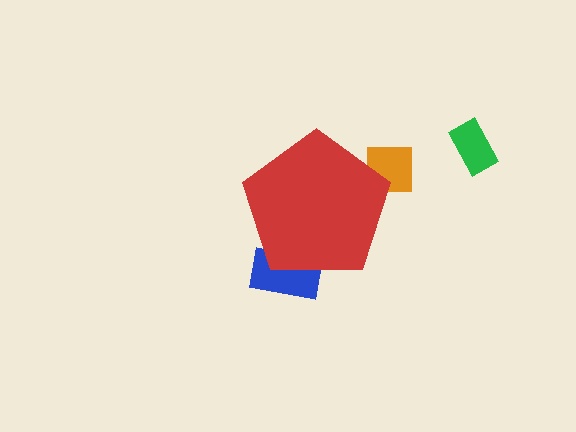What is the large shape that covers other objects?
A red pentagon.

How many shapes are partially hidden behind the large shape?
2 shapes are partially hidden.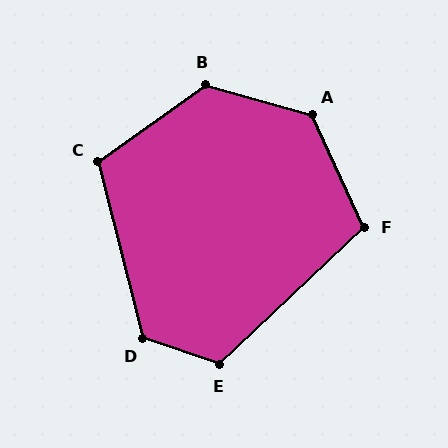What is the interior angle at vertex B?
Approximately 129 degrees (obtuse).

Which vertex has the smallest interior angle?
F, at approximately 109 degrees.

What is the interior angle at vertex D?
Approximately 123 degrees (obtuse).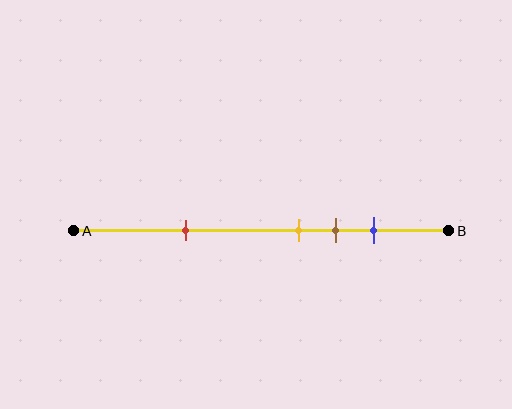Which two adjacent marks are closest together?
The yellow and brown marks are the closest adjacent pair.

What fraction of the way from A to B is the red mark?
The red mark is approximately 30% (0.3) of the way from A to B.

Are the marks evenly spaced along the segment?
No, the marks are not evenly spaced.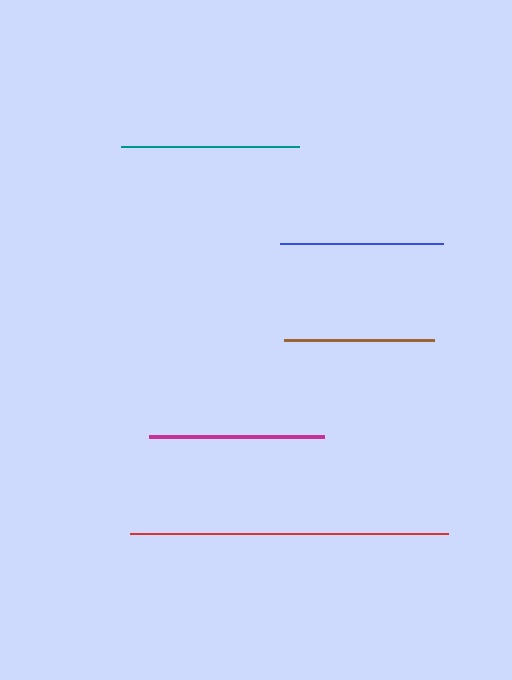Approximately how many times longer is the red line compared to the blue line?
The red line is approximately 1.9 times the length of the blue line.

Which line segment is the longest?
The red line is the longest at approximately 318 pixels.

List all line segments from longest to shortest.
From longest to shortest: red, teal, magenta, blue, brown.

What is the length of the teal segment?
The teal segment is approximately 179 pixels long.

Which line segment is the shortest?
The brown line is the shortest at approximately 150 pixels.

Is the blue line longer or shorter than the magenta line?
The magenta line is longer than the blue line.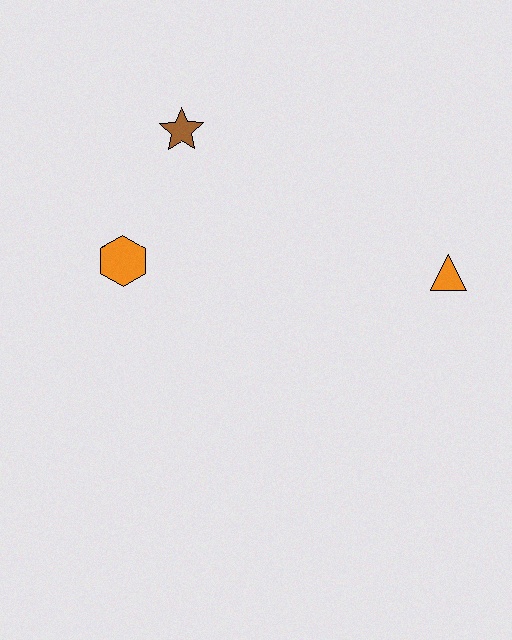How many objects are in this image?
There are 3 objects.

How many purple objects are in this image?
There are no purple objects.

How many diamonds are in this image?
There are no diamonds.